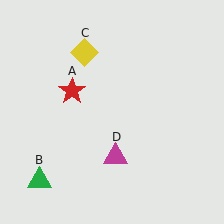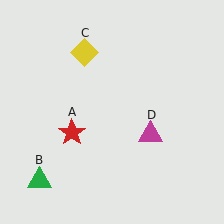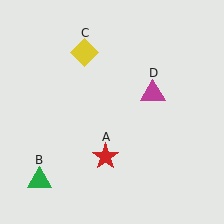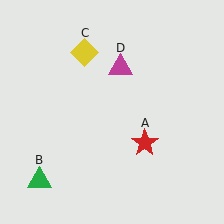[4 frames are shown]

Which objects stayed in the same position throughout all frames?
Green triangle (object B) and yellow diamond (object C) remained stationary.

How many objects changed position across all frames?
2 objects changed position: red star (object A), magenta triangle (object D).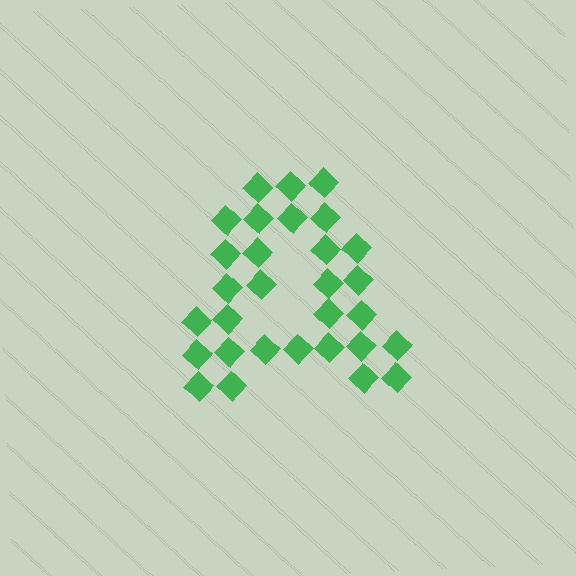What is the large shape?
The large shape is the letter A.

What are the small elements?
The small elements are diamonds.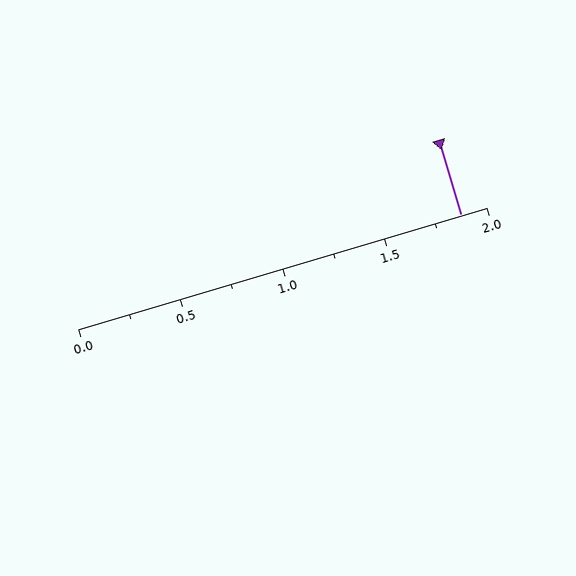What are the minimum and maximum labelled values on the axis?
The axis runs from 0.0 to 2.0.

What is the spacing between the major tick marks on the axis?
The major ticks are spaced 0.5 apart.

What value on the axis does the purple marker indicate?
The marker indicates approximately 1.88.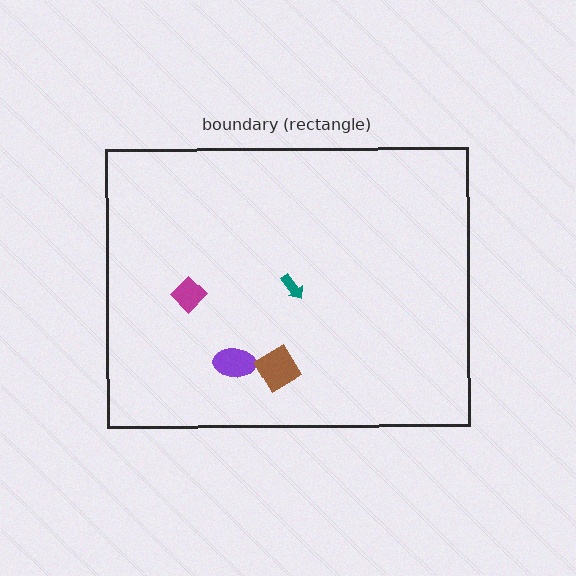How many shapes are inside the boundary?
4 inside, 0 outside.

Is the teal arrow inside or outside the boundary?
Inside.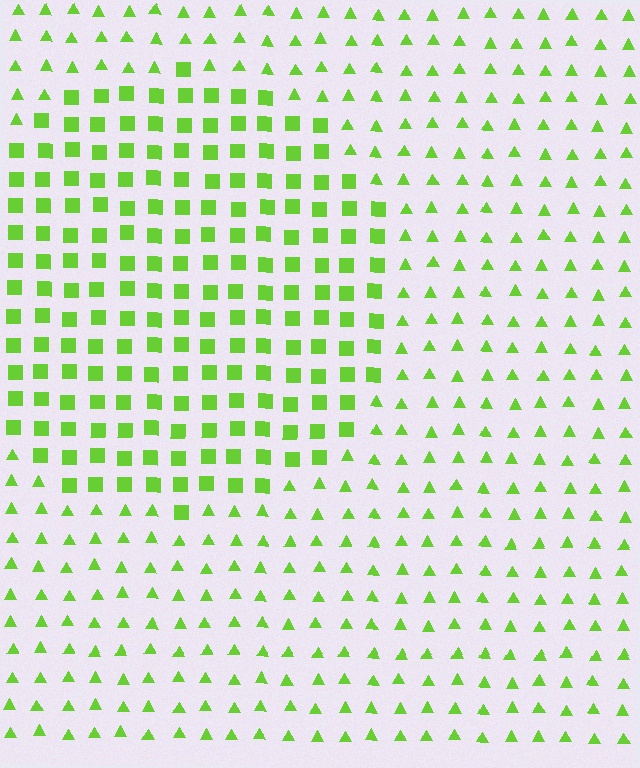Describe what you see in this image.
The image is filled with small lime elements arranged in a uniform grid. A circle-shaped region contains squares, while the surrounding area contains triangles. The boundary is defined purely by the change in element shape.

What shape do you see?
I see a circle.